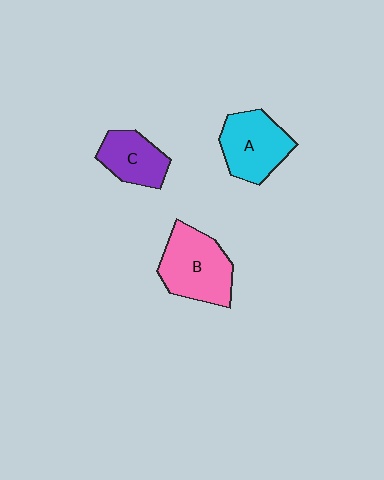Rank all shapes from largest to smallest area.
From largest to smallest: B (pink), A (cyan), C (purple).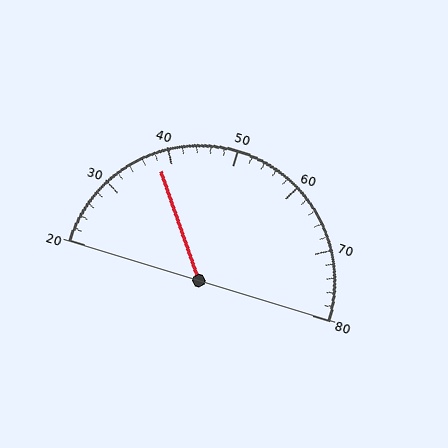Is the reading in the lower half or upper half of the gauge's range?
The reading is in the lower half of the range (20 to 80).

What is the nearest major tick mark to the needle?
The nearest major tick mark is 40.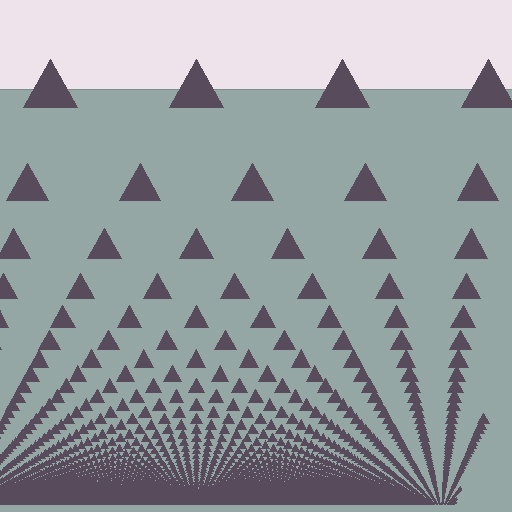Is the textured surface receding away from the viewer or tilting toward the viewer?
The surface appears to tilt toward the viewer. Texture elements get larger and sparser toward the top.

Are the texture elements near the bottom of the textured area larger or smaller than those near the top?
Smaller. The gradient is inverted — elements near the bottom are smaller and denser.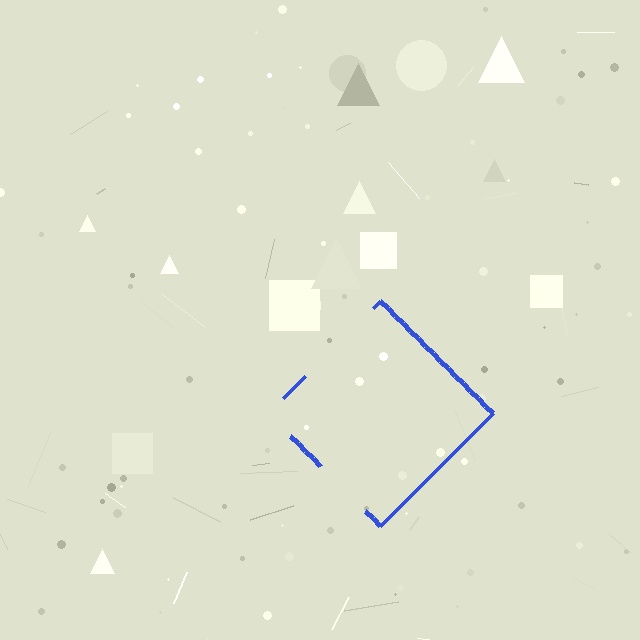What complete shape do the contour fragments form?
The contour fragments form a diamond.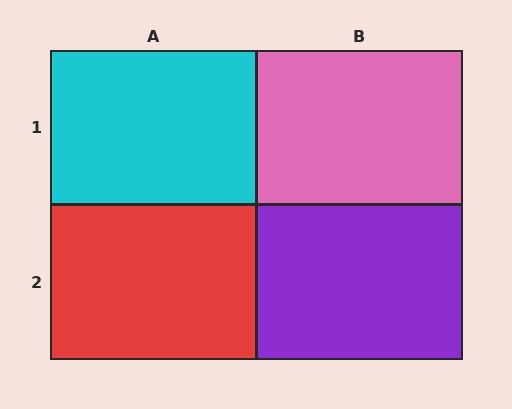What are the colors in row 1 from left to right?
Cyan, pink.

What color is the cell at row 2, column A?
Red.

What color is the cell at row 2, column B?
Purple.